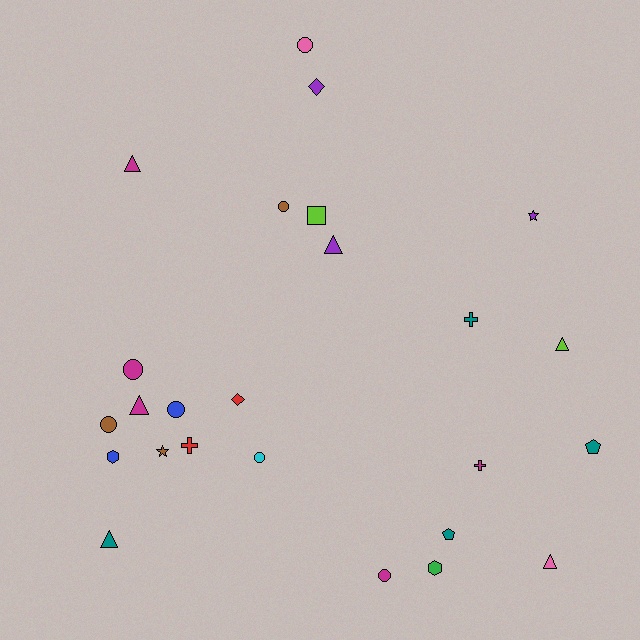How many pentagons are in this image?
There are 2 pentagons.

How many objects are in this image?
There are 25 objects.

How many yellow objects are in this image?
There are no yellow objects.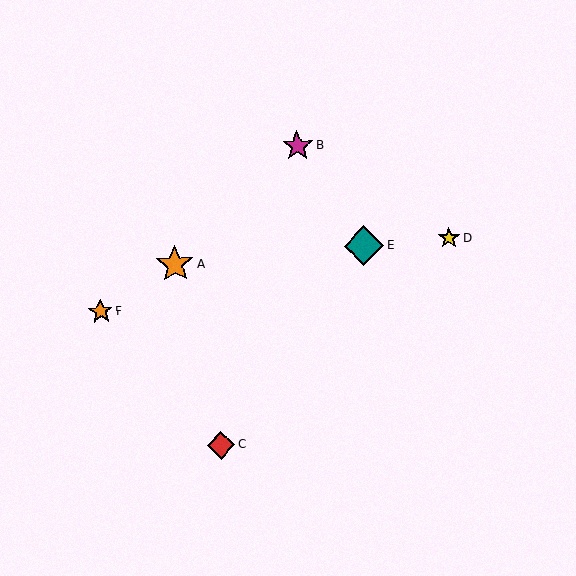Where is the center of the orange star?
The center of the orange star is at (101, 312).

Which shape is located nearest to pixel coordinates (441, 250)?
The yellow star (labeled D) at (449, 238) is nearest to that location.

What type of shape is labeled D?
Shape D is a yellow star.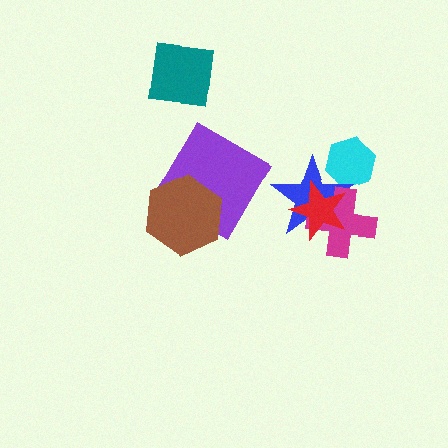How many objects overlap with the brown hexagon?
1 object overlaps with the brown hexagon.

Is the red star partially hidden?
No, no other shape covers it.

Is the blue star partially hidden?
Yes, it is partially covered by another shape.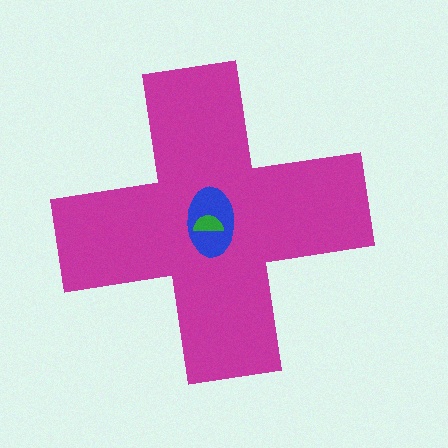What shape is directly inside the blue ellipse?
The green semicircle.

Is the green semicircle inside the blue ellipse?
Yes.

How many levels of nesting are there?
3.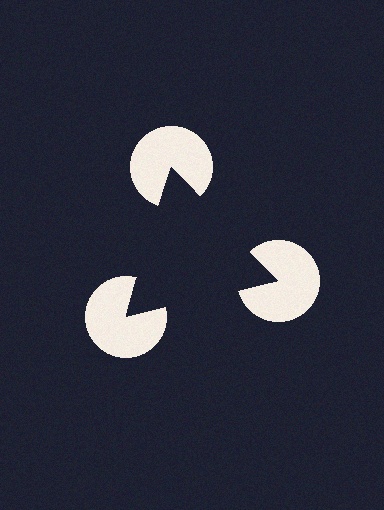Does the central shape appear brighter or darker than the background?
It typically appears slightly darker than the background, even though no actual brightness change is drawn.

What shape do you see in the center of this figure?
An illusory triangle — its edges are inferred from the aligned wedge cuts in the pac-man discs, not physically drawn.